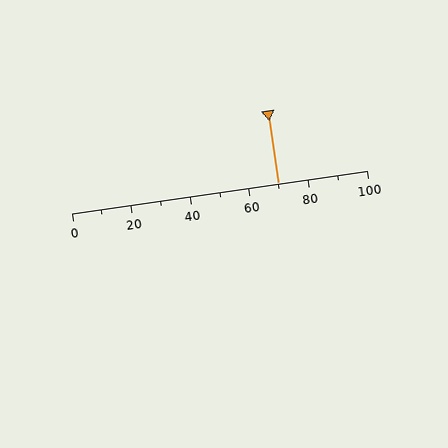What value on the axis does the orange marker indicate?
The marker indicates approximately 70.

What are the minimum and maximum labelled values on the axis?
The axis runs from 0 to 100.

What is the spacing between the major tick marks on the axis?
The major ticks are spaced 20 apart.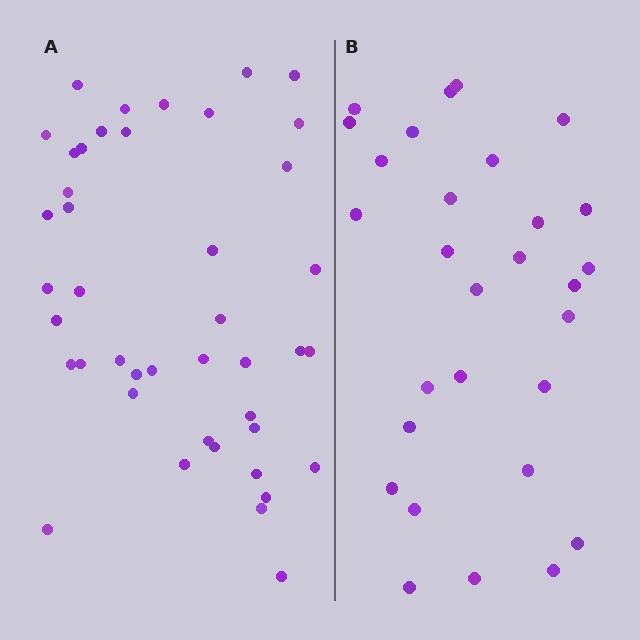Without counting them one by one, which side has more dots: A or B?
Region A (the left region) has more dots.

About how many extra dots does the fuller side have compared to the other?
Region A has approximately 15 more dots than region B.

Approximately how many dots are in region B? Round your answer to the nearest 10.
About 30 dots. (The exact count is 29, which rounds to 30.)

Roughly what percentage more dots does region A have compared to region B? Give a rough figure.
About 50% more.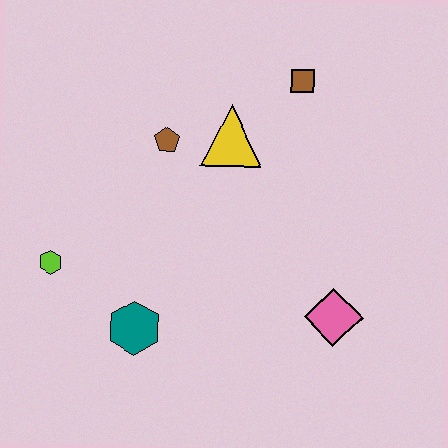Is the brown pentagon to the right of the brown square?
No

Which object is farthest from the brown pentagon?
The pink diamond is farthest from the brown pentagon.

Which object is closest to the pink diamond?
The teal hexagon is closest to the pink diamond.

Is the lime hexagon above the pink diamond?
Yes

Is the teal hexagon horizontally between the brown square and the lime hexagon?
Yes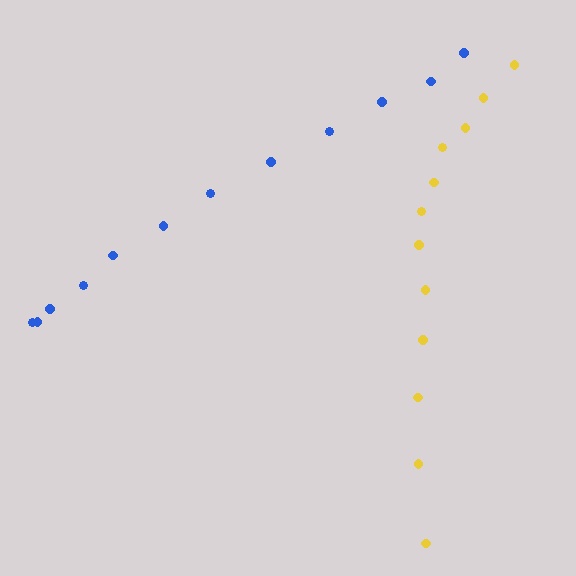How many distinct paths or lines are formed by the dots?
There are 2 distinct paths.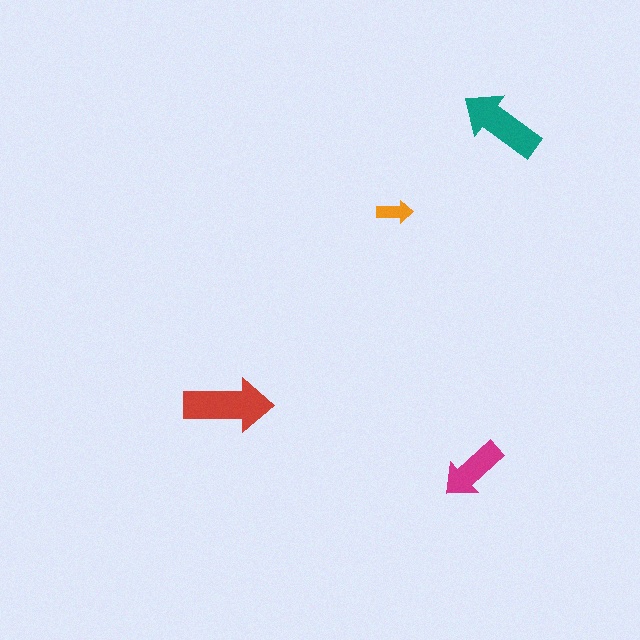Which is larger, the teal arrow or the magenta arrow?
The teal one.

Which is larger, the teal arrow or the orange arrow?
The teal one.